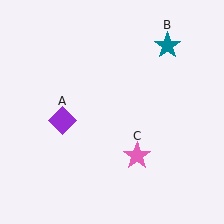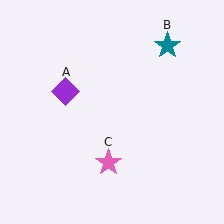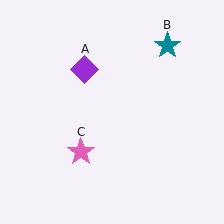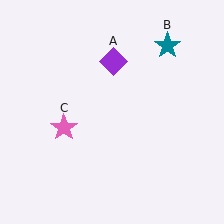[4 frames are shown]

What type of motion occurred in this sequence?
The purple diamond (object A), pink star (object C) rotated clockwise around the center of the scene.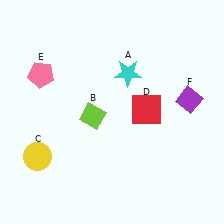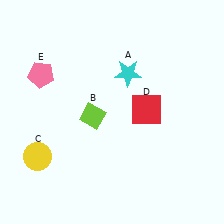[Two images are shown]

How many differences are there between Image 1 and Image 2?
There is 1 difference between the two images.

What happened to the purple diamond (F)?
The purple diamond (F) was removed in Image 2. It was in the top-right area of Image 1.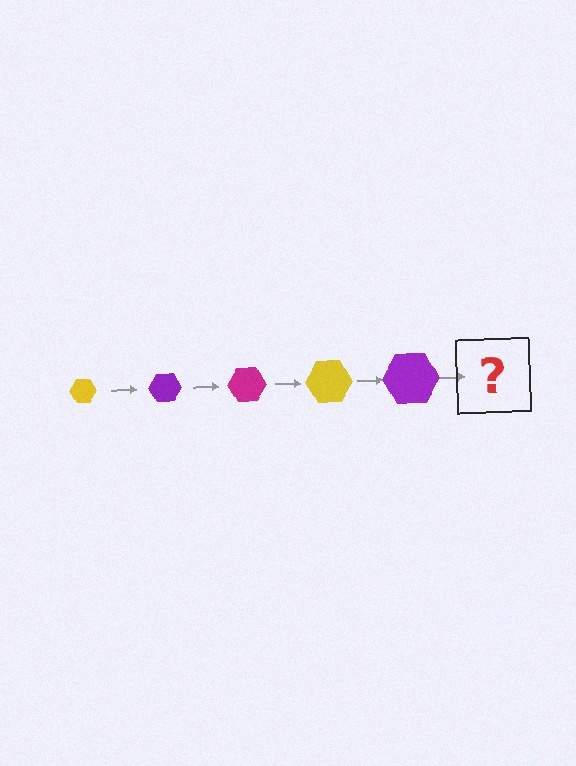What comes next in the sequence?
The next element should be a magenta hexagon, larger than the previous one.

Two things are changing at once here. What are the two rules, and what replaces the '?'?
The two rules are that the hexagon grows larger each step and the color cycles through yellow, purple, and magenta. The '?' should be a magenta hexagon, larger than the previous one.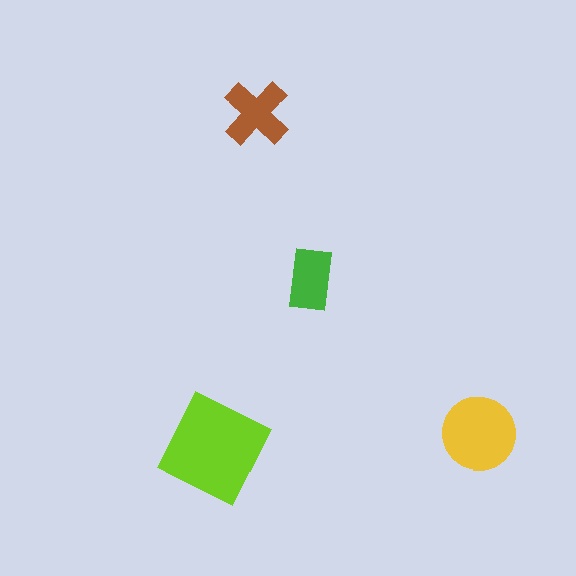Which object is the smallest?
The green rectangle.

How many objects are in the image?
There are 4 objects in the image.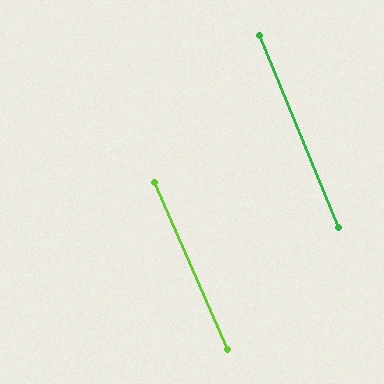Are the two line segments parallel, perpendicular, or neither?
Parallel — their directions differ by only 1.3°.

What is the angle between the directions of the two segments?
Approximately 1 degree.